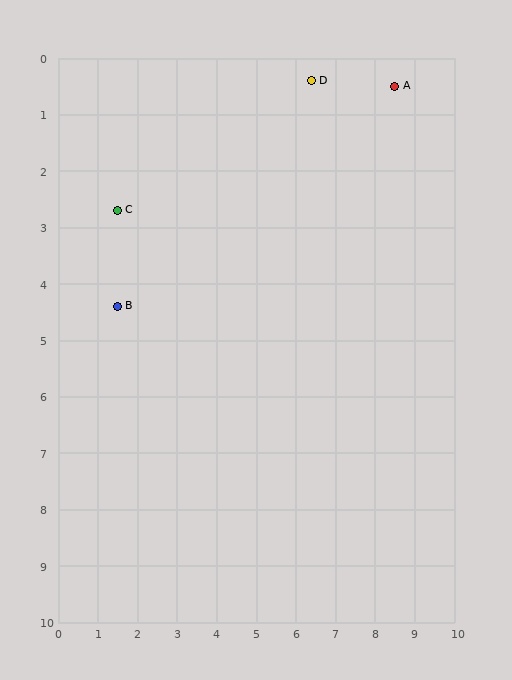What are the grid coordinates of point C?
Point C is at approximately (1.5, 2.7).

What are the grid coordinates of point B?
Point B is at approximately (1.5, 4.4).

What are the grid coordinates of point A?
Point A is at approximately (8.5, 0.5).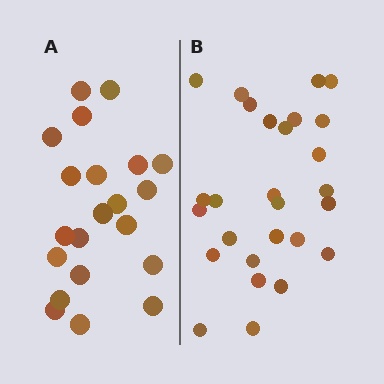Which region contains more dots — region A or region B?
Region B (the right region) has more dots.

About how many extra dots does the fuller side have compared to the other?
Region B has about 6 more dots than region A.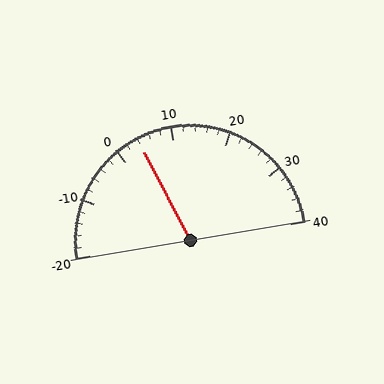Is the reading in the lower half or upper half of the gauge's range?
The reading is in the lower half of the range (-20 to 40).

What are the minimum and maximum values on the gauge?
The gauge ranges from -20 to 40.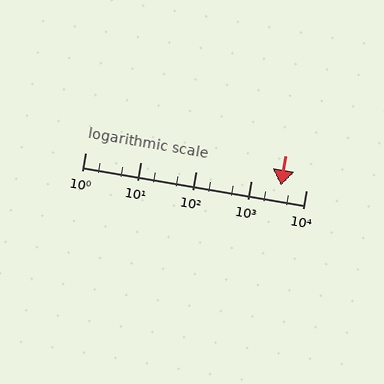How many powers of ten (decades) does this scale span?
The scale spans 4 decades, from 1 to 10000.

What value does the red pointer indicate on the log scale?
The pointer indicates approximately 3500.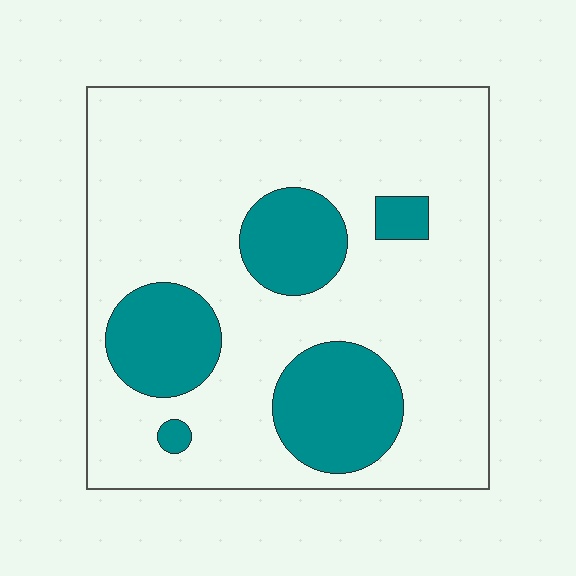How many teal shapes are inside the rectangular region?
5.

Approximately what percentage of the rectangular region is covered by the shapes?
Approximately 25%.